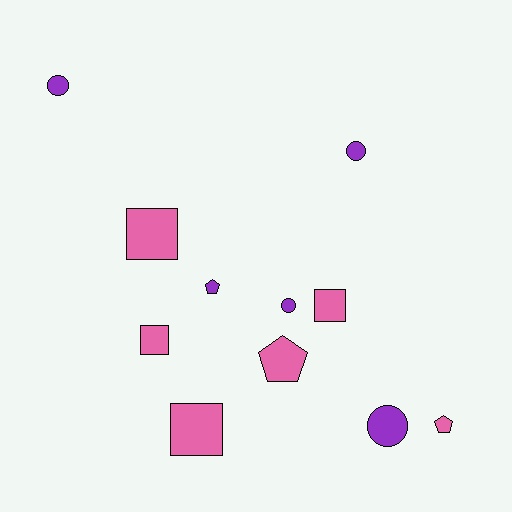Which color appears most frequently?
Pink, with 6 objects.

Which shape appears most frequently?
Square, with 4 objects.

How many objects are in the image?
There are 11 objects.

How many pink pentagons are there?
There are 2 pink pentagons.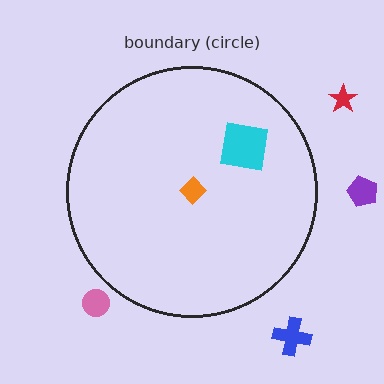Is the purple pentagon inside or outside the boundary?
Outside.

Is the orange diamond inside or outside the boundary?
Inside.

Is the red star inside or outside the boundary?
Outside.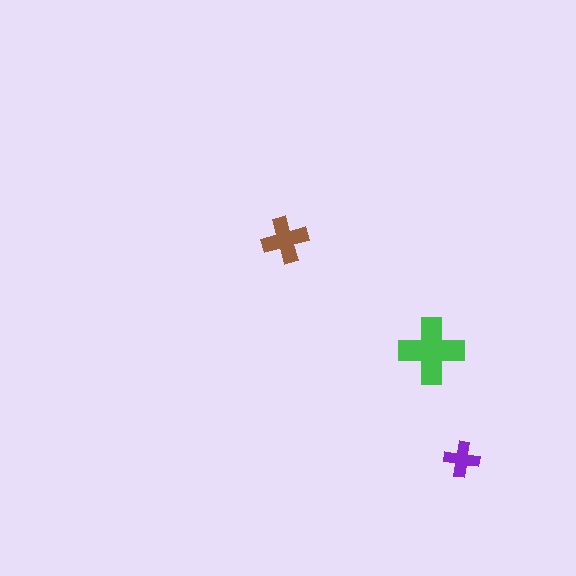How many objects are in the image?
There are 3 objects in the image.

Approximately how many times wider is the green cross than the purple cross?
About 2 times wider.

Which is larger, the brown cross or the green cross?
The green one.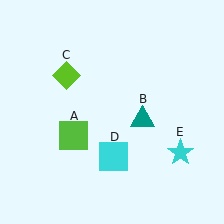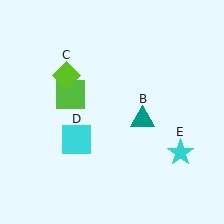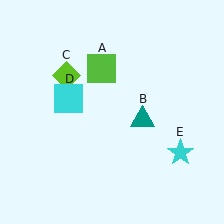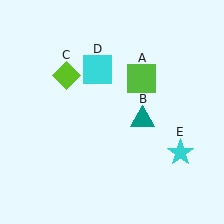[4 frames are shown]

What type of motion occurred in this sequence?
The lime square (object A), cyan square (object D) rotated clockwise around the center of the scene.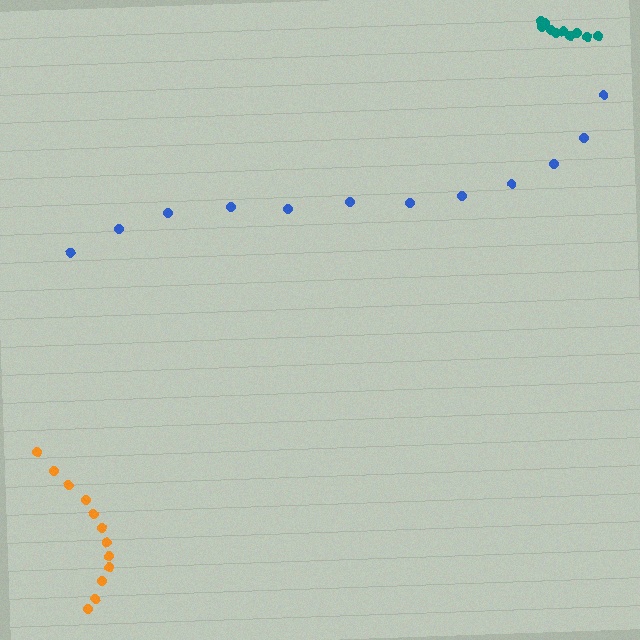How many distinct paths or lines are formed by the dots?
There are 3 distinct paths.